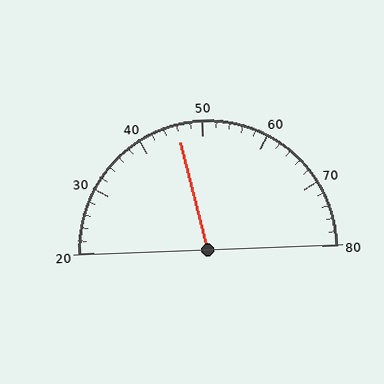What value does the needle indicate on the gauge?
The needle indicates approximately 46.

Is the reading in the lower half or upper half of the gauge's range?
The reading is in the lower half of the range (20 to 80).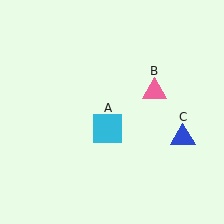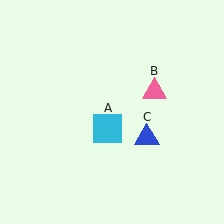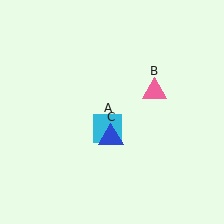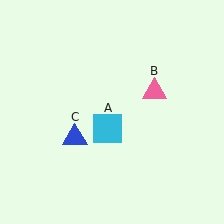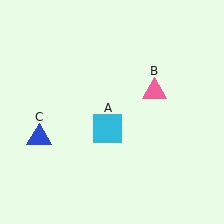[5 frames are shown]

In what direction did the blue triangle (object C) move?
The blue triangle (object C) moved left.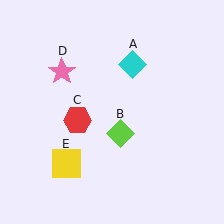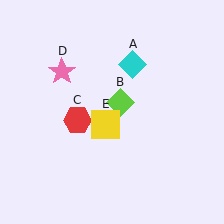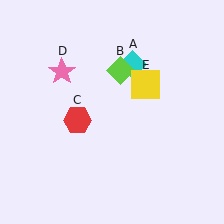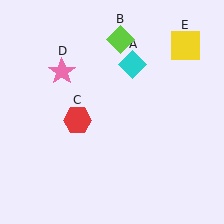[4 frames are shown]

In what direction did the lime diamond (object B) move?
The lime diamond (object B) moved up.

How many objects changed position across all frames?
2 objects changed position: lime diamond (object B), yellow square (object E).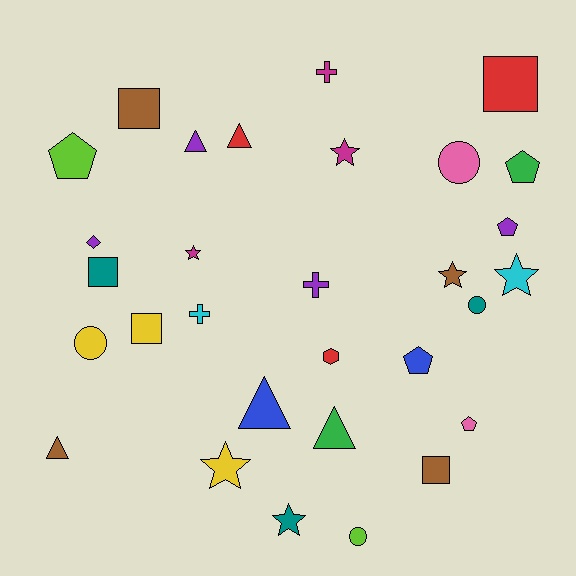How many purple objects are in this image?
There are 4 purple objects.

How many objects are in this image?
There are 30 objects.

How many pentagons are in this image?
There are 5 pentagons.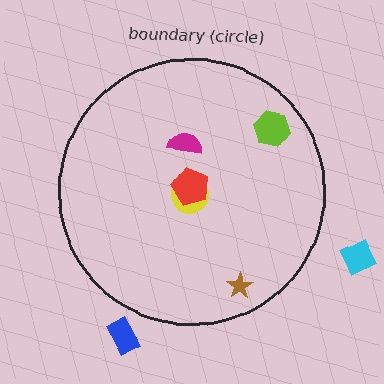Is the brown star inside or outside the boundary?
Inside.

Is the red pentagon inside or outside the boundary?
Inside.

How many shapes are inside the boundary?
5 inside, 2 outside.